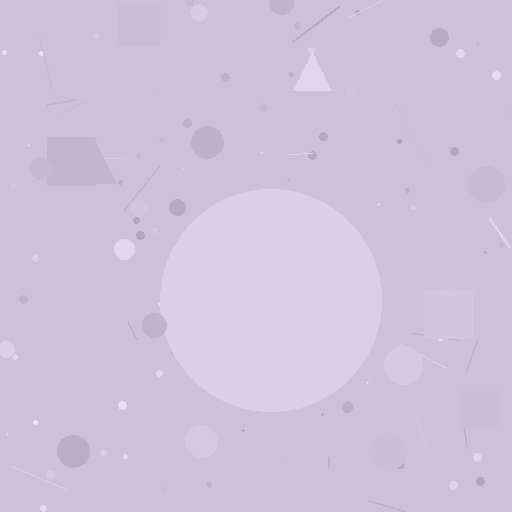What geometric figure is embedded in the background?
A circle is embedded in the background.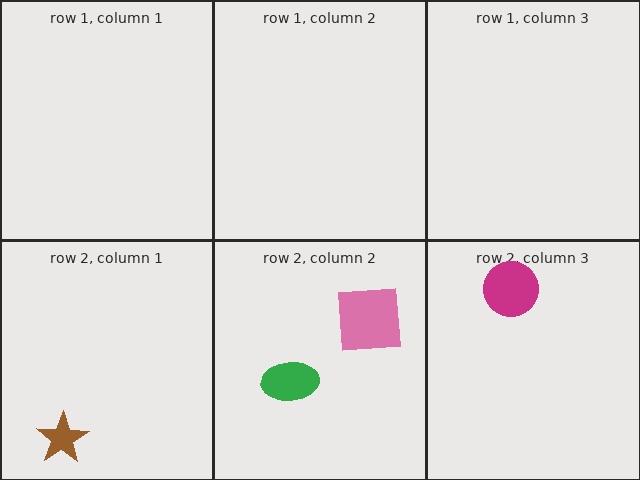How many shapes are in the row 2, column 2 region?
2.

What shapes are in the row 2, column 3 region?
The magenta circle.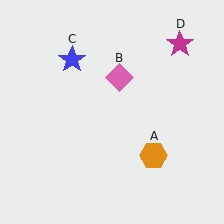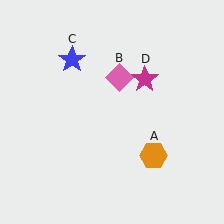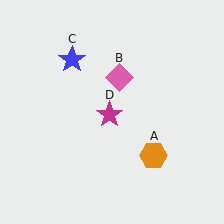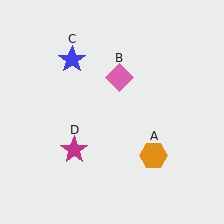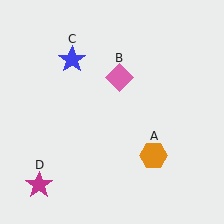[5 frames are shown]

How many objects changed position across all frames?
1 object changed position: magenta star (object D).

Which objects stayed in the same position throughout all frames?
Orange hexagon (object A) and pink diamond (object B) and blue star (object C) remained stationary.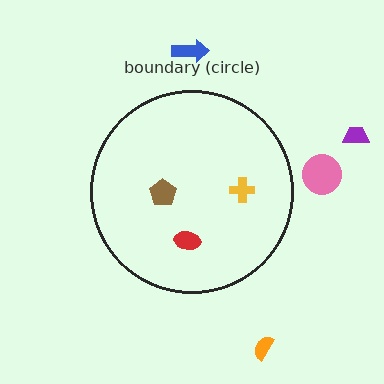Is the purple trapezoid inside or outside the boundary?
Outside.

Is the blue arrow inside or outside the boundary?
Outside.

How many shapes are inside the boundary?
3 inside, 4 outside.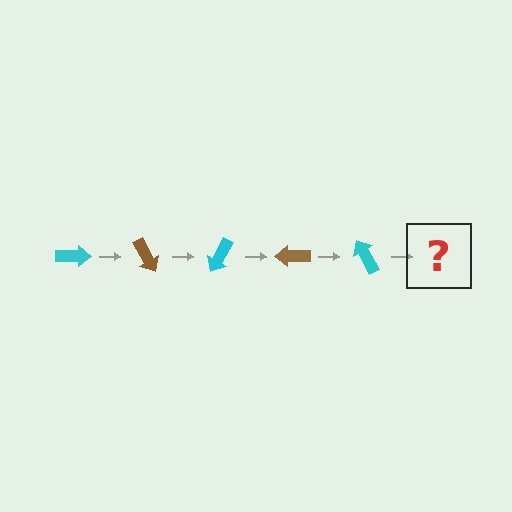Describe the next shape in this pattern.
It should be a brown arrow, rotated 300 degrees from the start.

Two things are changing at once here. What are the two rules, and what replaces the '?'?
The two rules are that it rotates 60 degrees each step and the color cycles through cyan and brown. The '?' should be a brown arrow, rotated 300 degrees from the start.